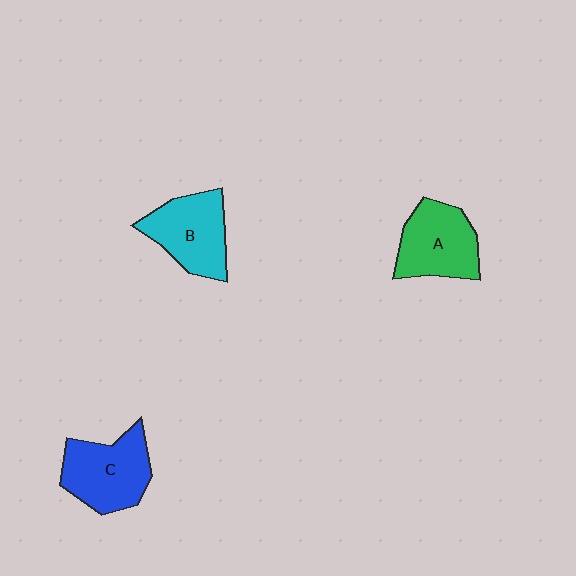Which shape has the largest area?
Shape C (blue).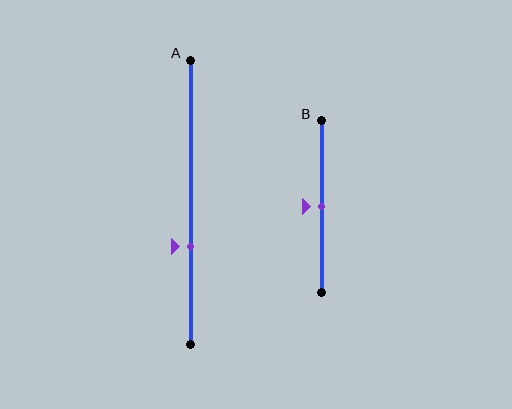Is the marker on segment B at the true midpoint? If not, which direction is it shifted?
Yes, the marker on segment B is at the true midpoint.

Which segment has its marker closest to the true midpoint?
Segment B has its marker closest to the true midpoint.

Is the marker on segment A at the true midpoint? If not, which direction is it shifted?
No, the marker on segment A is shifted downward by about 16% of the segment length.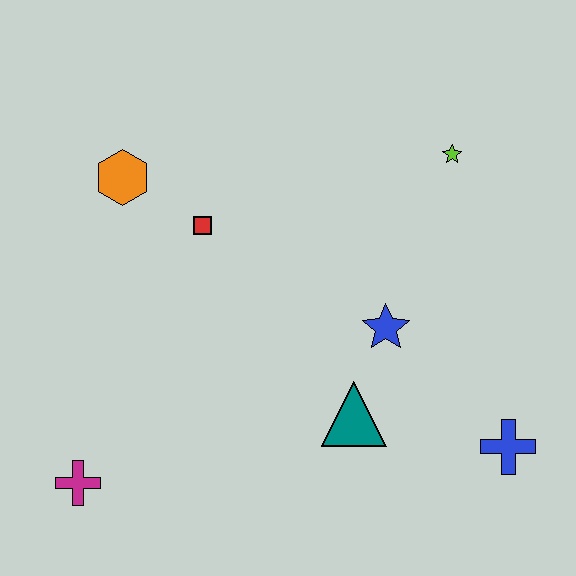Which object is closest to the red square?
The orange hexagon is closest to the red square.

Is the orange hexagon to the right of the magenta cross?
Yes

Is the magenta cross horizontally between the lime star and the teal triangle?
No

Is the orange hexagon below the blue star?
No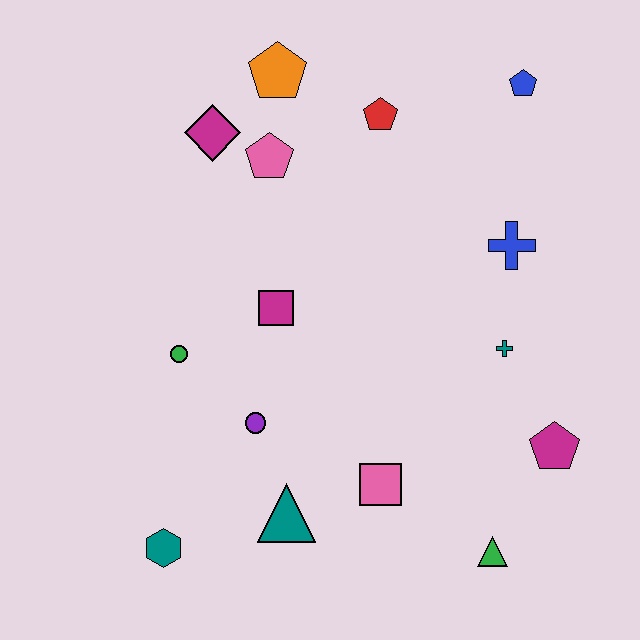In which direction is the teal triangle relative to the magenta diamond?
The teal triangle is below the magenta diamond.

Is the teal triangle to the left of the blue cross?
Yes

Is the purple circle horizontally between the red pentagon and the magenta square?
No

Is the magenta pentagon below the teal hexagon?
No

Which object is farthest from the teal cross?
The teal hexagon is farthest from the teal cross.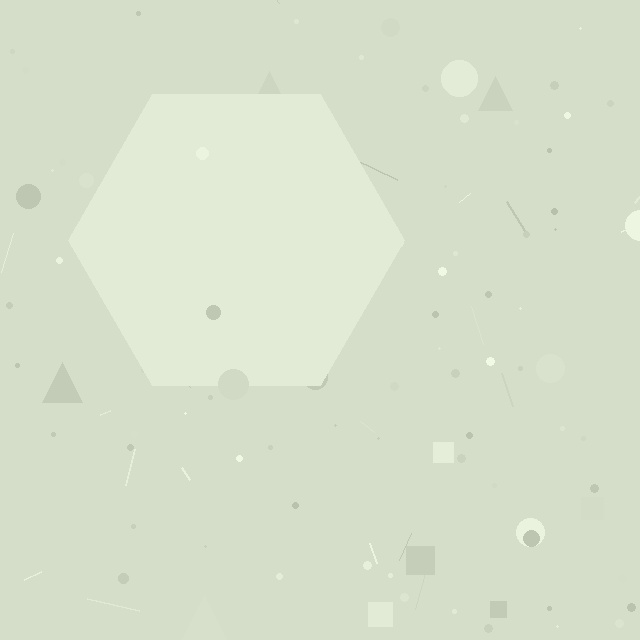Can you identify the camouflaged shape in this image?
The camouflaged shape is a hexagon.